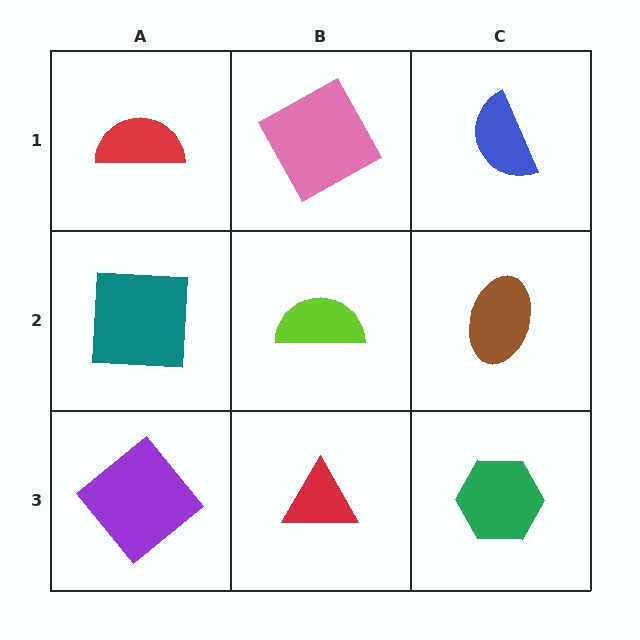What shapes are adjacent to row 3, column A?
A teal square (row 2, column A), a red triangle (row 3, column B).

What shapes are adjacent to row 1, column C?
A brown ellipse (row 2, column C), a pink square (row 1, column B).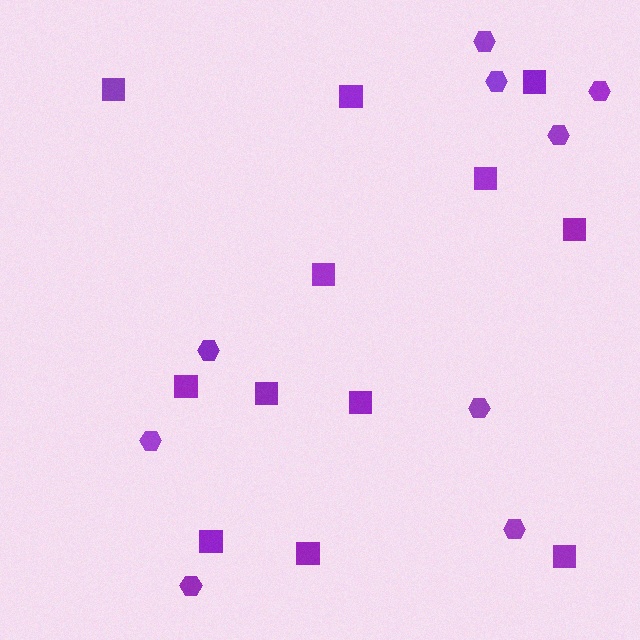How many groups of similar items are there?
There are 2 groups: one group of squares (12) and one group of hexagons (9).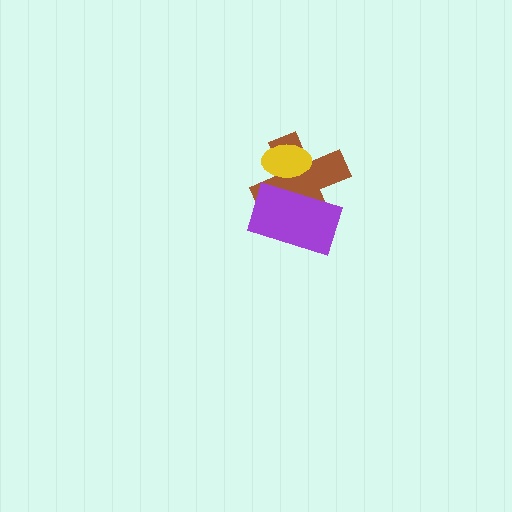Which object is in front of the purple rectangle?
The yellow ellipse is in front of the purple rectangle.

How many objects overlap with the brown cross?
2 objects overlap with the brown cross.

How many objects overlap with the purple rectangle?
2 objects overlap with the purple rectangle.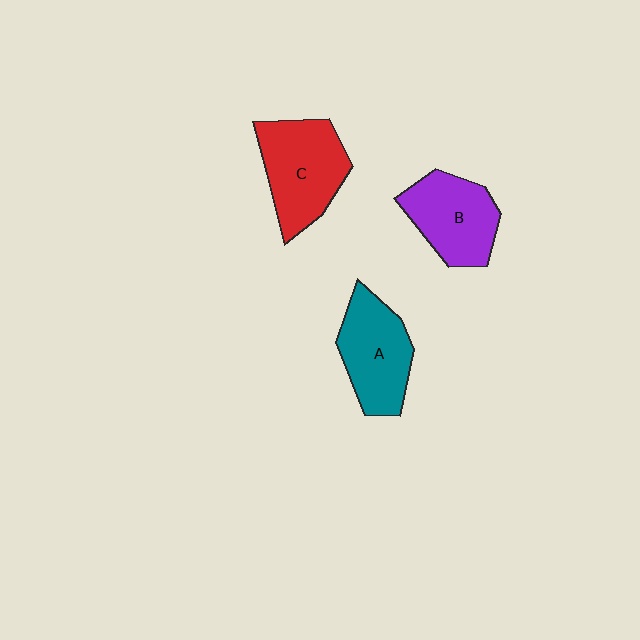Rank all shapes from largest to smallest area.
From largest to smallest: C (red), A (teal), B (purple).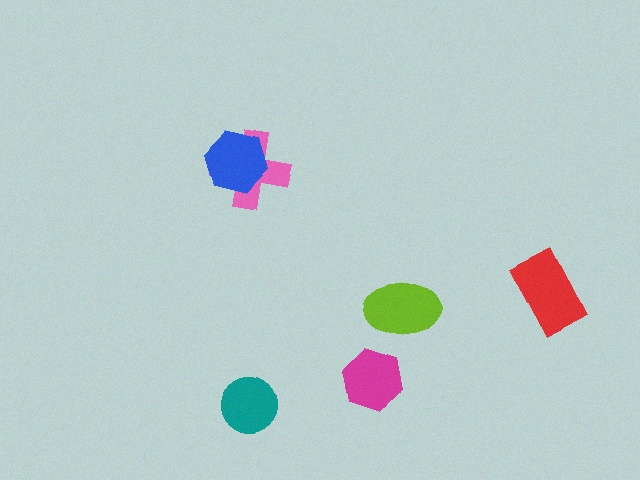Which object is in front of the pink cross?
The blue hexagon is in front of the pink cross.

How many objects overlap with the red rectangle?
0 objects overlap with the red rectangle.